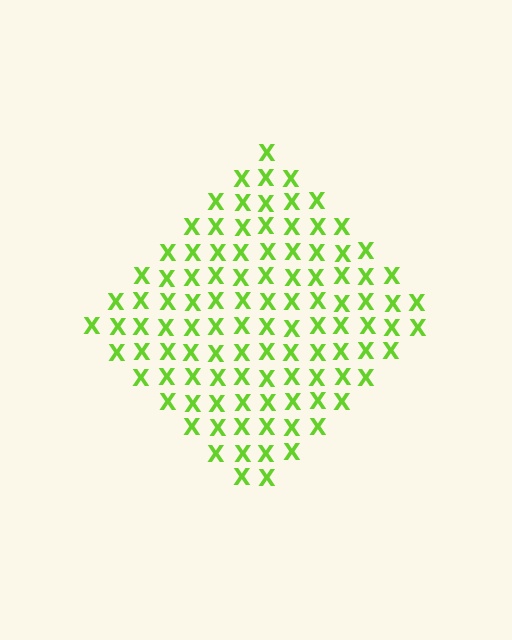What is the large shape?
The large shape is a diamond.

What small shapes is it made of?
It is made of small letter X's.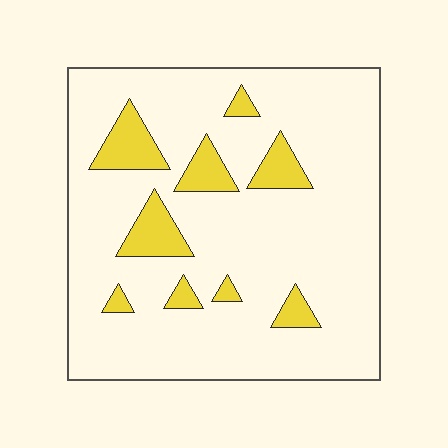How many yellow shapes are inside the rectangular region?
9.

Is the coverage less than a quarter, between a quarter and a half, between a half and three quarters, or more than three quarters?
Less than a quarter.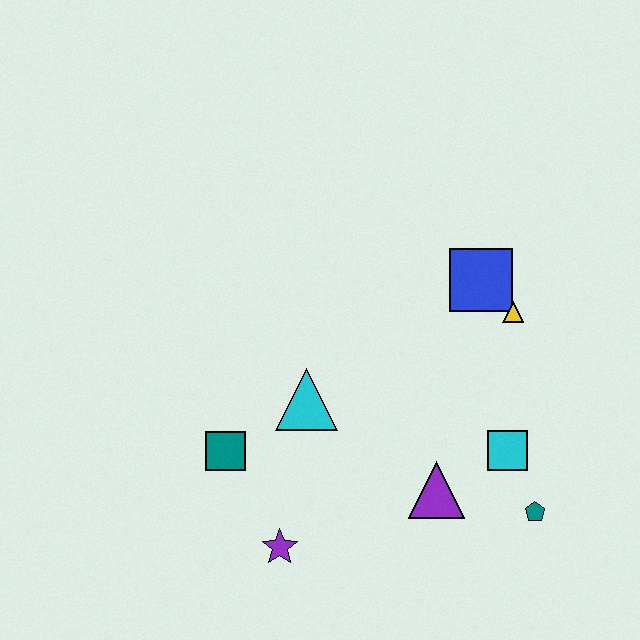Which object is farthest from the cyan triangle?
The teal pentagon is farthest from the cyan triangle.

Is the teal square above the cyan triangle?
No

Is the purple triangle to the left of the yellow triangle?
Yes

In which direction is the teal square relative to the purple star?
The teal square is above the purple star.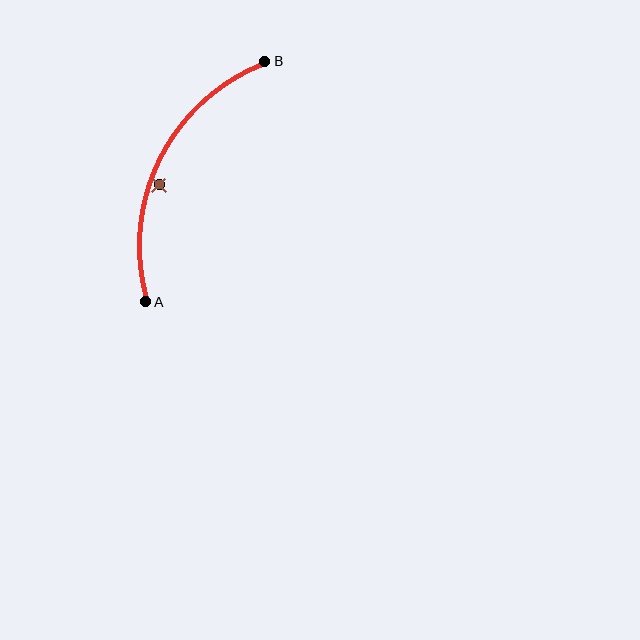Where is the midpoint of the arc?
The arc midpoint is the point on the curve farthest from the straight line joining A and B. It sits to the left of that line.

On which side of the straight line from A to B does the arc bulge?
The arc bulges to the left of the straight line connecting A and B.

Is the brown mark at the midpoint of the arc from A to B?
No — the brown mark does not lie on the arc at all. It sits slightly inside the curve.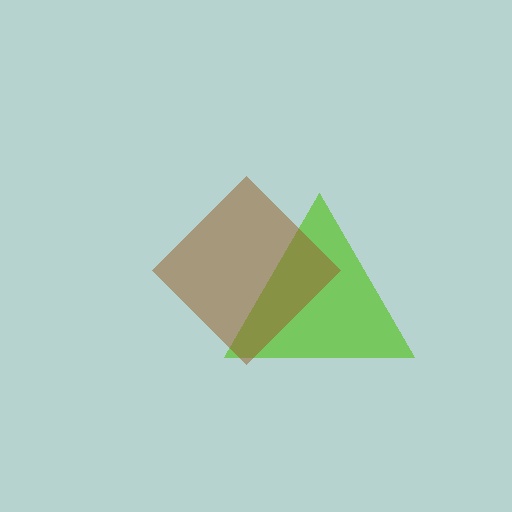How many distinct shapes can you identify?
There are 2 distinct shapes: a lime triangle, a brown diamond.